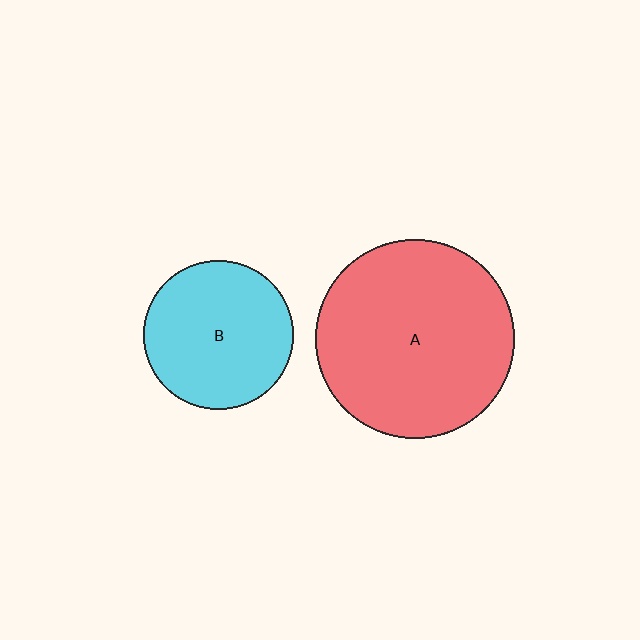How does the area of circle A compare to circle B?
Approximately 1.8 times.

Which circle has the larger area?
Circle A (red).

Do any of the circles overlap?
No, none of the circles overlap.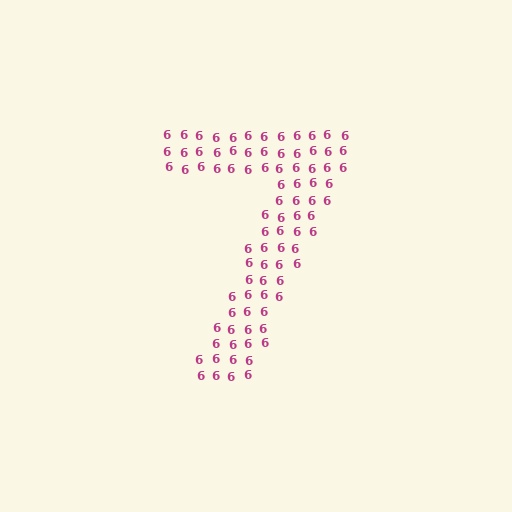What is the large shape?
The large shape is the digit 7.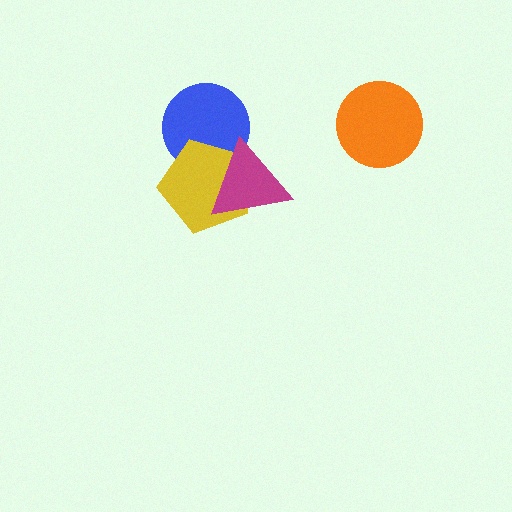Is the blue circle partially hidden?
Yes, it is partially covered by another shape.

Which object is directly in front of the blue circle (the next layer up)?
The yellow pentagon is directly in front of the blue circle.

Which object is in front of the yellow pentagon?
The magenta triangle is in front of the yellow pentagon.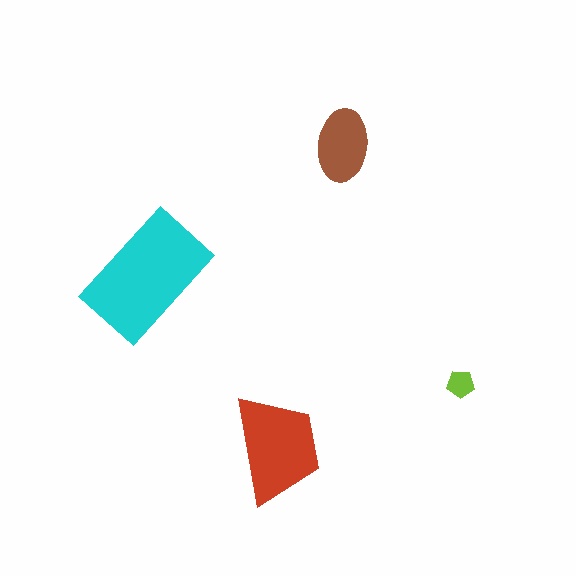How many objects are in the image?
There are 4 objects in the image.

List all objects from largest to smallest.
The cyan rectangle, the red trapezoid, the brown ellipse, the lime pentagon.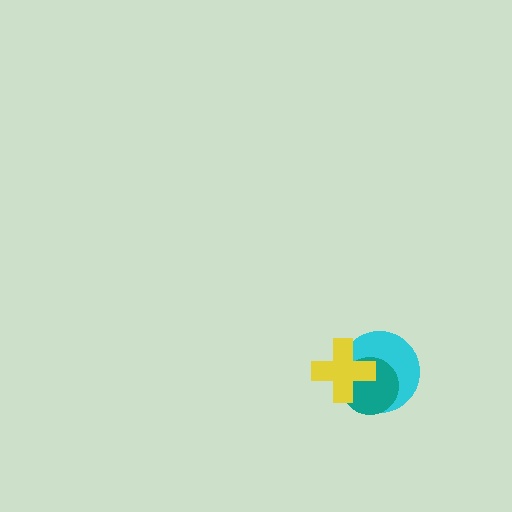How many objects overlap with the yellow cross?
2 objects overlap with the yellow cross.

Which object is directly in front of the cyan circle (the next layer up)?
The teal circle is directly in front of the cyan circle.